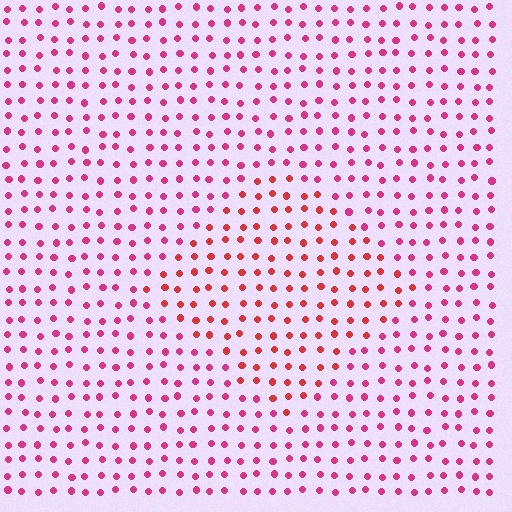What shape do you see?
I see a diamond.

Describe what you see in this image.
The image is filled with small magenta elements in a uniform arrangement. A diamond-shaped region is visible where the elements are tinted to a slightly different hue, forming a subtle color boundary.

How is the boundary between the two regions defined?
The boundary is defined purely by a slight shift in hue (about 29 degrees). Spacing, size, and orientation are identical on both sides.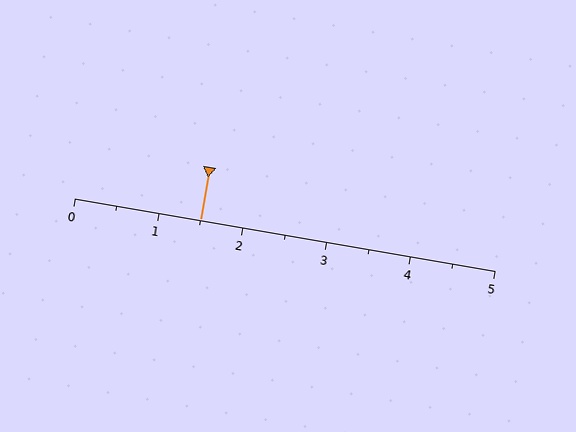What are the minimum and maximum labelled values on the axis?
The axis runs from 0 to 5.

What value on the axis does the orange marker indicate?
The marker indicates approximately 1.5.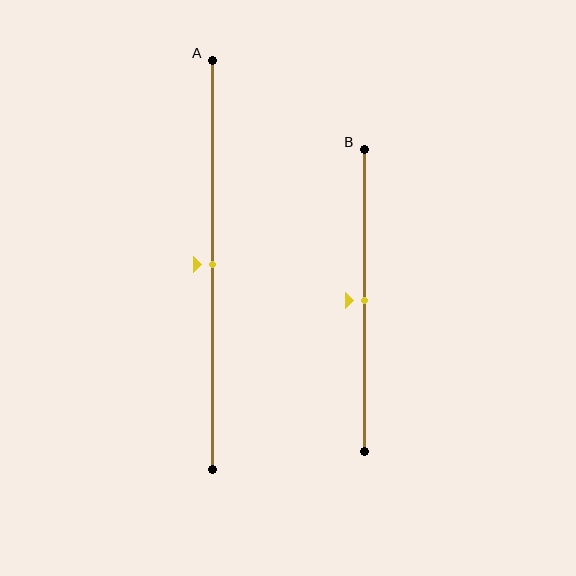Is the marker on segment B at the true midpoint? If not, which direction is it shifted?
Yes, the marker on segment B is at the true midpoint.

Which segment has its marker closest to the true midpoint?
Segment A has its marker closest to the true midpoint.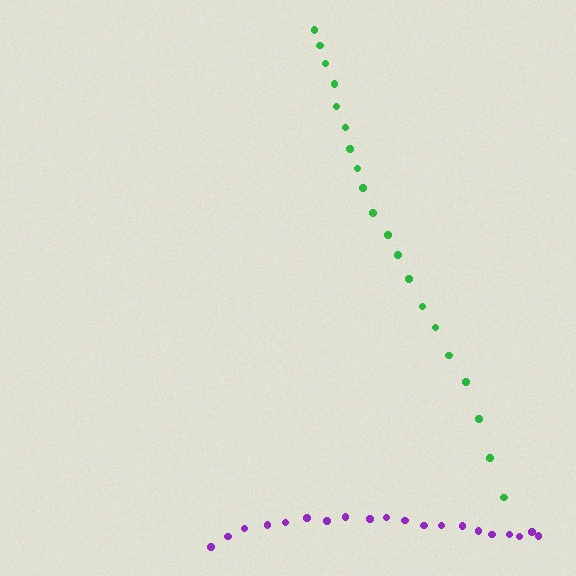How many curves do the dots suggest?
There are 2 distinct paths.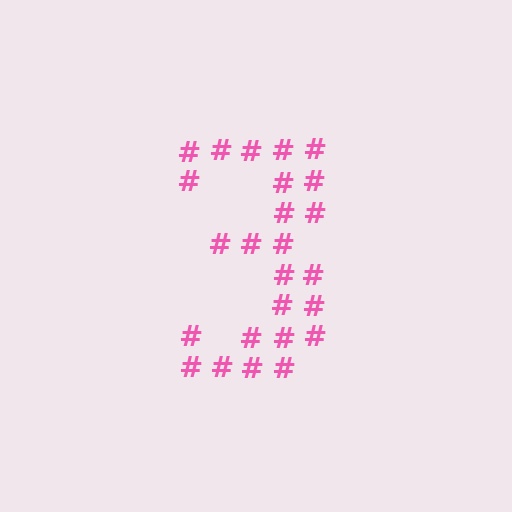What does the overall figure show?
The overall figure shows the digit 3.